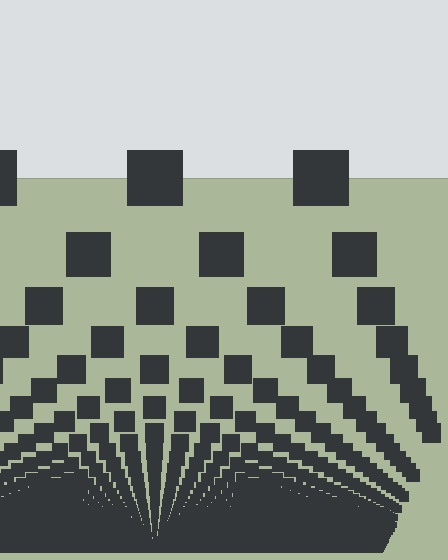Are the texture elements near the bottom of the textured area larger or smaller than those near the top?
Smaller. The gradient is inverted — elements near the bottom are smaller and denser.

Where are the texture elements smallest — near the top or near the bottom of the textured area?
Near the bottom.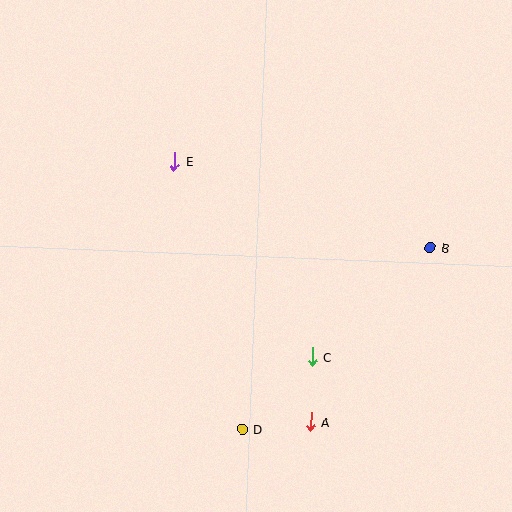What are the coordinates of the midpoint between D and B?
The midpoint between D and B is at (336, 338).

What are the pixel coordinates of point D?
Point D is at (242, 429).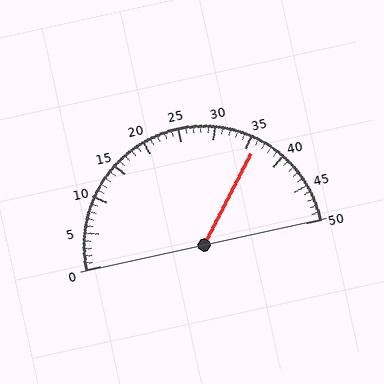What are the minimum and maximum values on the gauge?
The gauge ranges from 0 to 50.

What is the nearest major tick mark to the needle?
The nearest major tick mark is 35.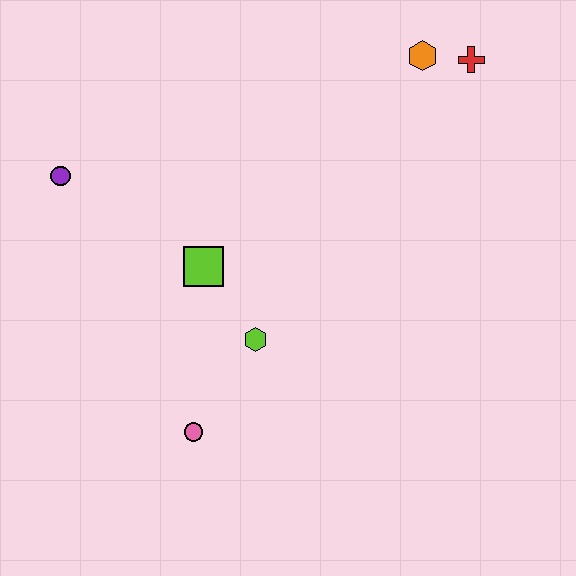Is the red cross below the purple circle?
No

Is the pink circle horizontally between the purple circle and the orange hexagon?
Yes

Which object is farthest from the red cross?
The pink circle is farthest from the red cross.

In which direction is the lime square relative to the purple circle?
The lime square is to the right of the purple circle.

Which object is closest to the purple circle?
The lime square is closest to the purple circle.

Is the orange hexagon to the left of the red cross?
Yes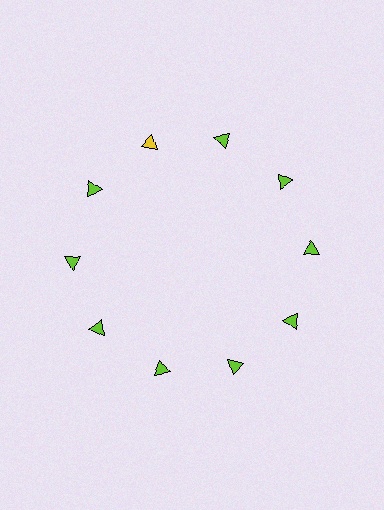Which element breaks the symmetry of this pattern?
The yellow triangle at roughly the 11 o'clock position breaks the symmetry. All other shapes are lime triangles.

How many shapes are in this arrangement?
There are 10 shapes arranged in a ring pattern.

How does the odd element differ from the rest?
It has a different color: yellow instead of lime.